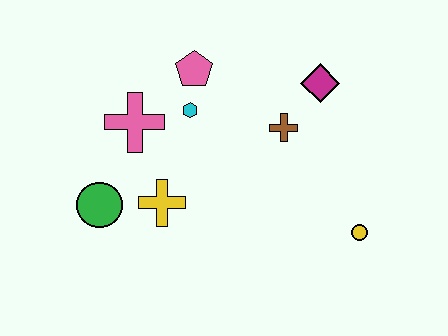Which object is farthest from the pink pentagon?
The yellow circle is farthest from the pink pentagon.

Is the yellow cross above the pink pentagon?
No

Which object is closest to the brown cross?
The magenta diamond is closest to the brown cross.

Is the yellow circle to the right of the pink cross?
Yes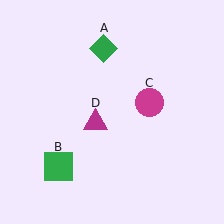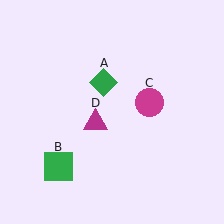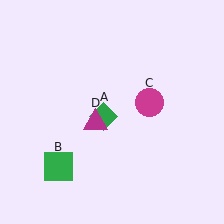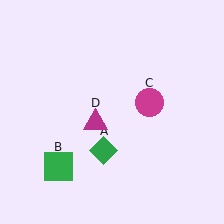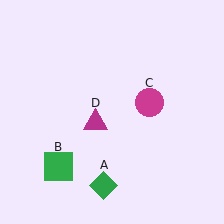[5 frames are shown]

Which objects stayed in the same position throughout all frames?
Green square (object B) and magenta circle (object C) and magenta triangle (object D) remained stationary.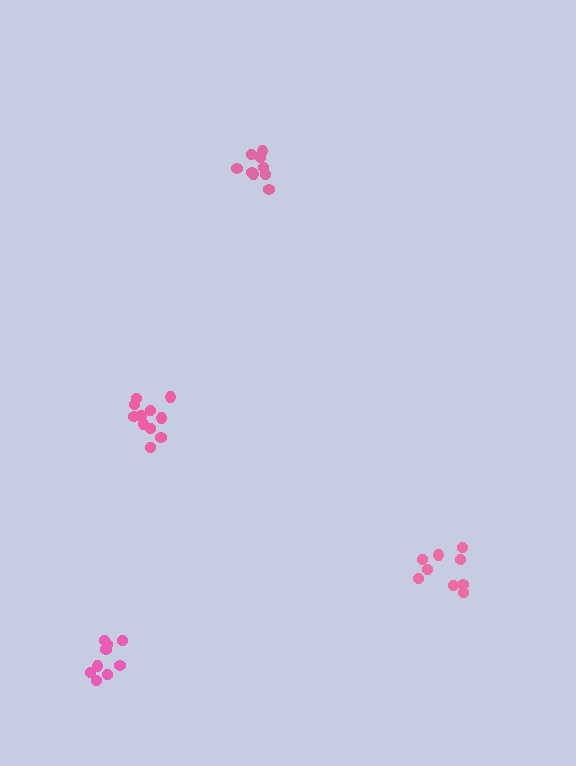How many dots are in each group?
Group 1: 9 dots, Group 2: 9 dots, Group 3: 12 dots, Group 4: 9 dots (39 total).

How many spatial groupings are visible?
There are 4 spatial groupings.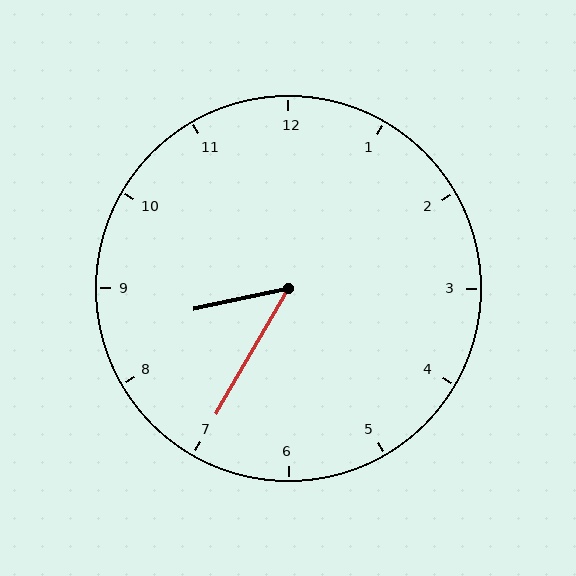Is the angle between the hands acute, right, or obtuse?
It is acute.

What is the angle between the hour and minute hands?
Approximately 48 degrees.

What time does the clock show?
8:35.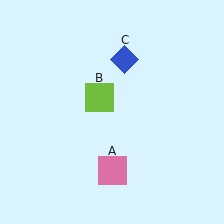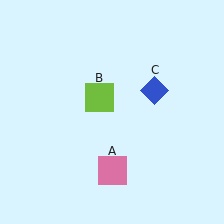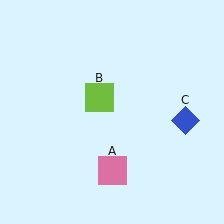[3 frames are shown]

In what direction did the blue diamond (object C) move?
The blue diamond (object C) moved down and to the right.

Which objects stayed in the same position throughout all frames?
Pink square (object A) and lime square (object B) remained stationary.